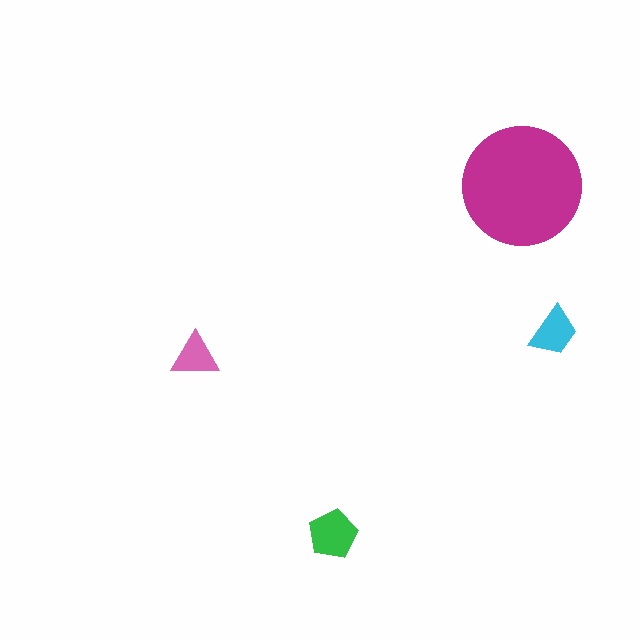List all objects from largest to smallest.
The magenta circle, the green pentagon, the cyan trapezoid, the pink triangle.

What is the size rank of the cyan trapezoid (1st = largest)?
3rd.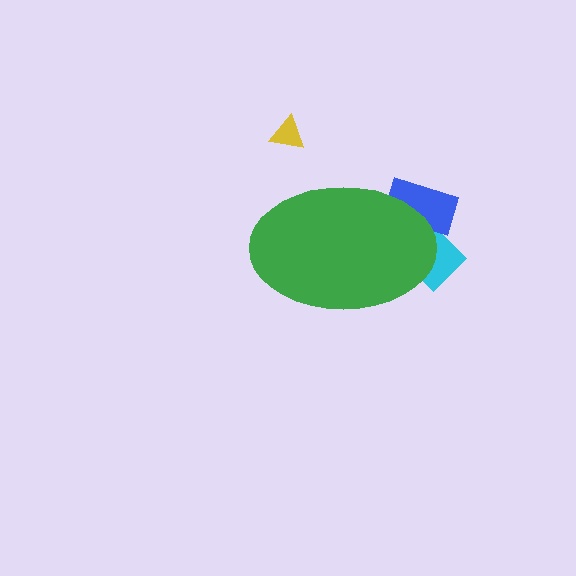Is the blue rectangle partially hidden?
Yes, the blue rectangle is partially hidden behind the green ellipse.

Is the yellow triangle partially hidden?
No, the yellow triangle is fully visible.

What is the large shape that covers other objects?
A green ellipse.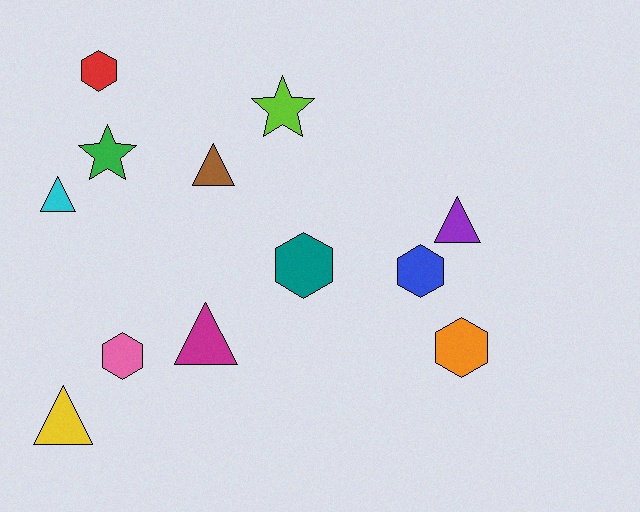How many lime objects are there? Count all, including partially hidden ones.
There is 1 lime object.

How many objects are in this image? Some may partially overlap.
There are 12 objects.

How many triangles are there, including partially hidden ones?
There are 5 triangles.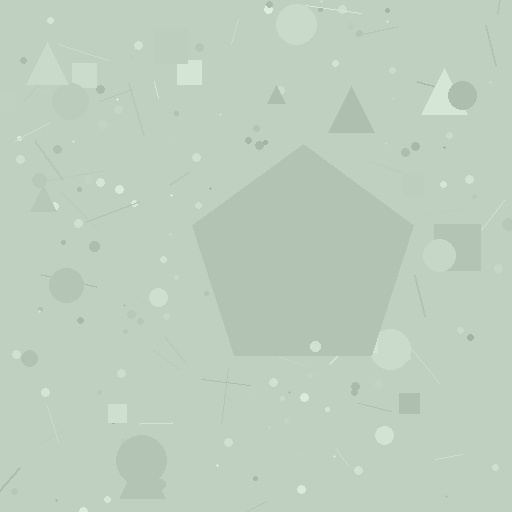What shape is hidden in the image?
A pentagon is hidden in the image.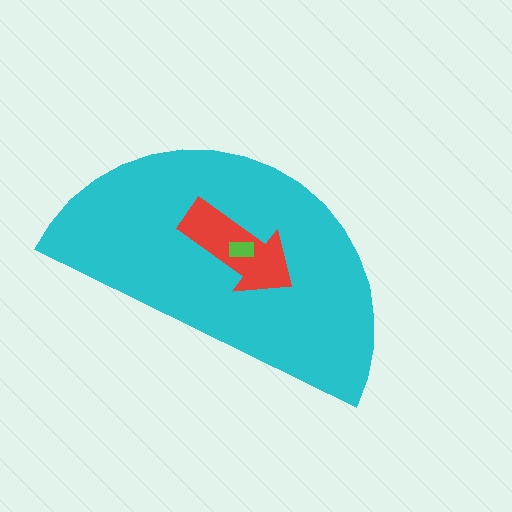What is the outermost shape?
The cyan semicircle.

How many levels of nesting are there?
3.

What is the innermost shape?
The lime rectangle.